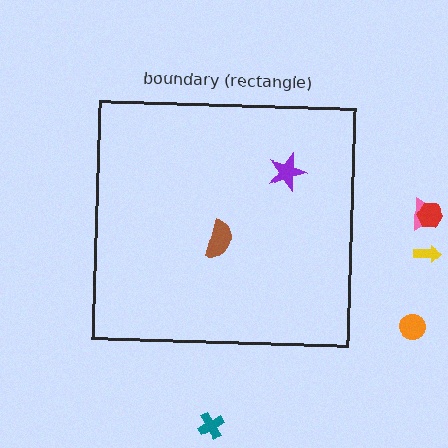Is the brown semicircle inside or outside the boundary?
Inside.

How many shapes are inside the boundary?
2 inside, 5 outside.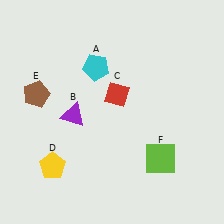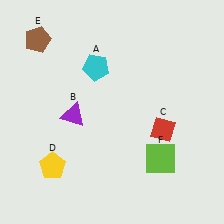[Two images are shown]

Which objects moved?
The objects that moved are: the red diamond (C), the brown pentagon (E).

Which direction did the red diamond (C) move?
The red diamond (C) moved right.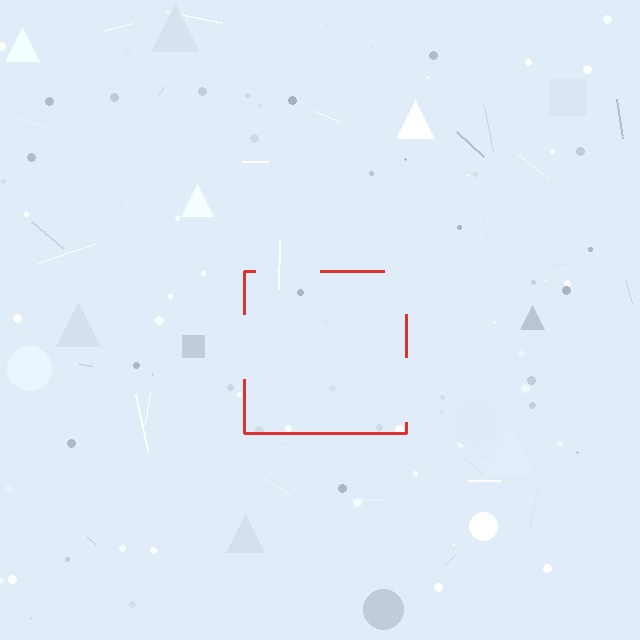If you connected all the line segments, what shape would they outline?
They would outline a square.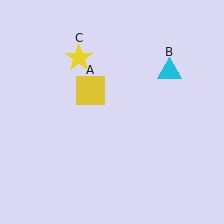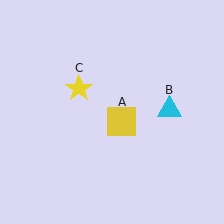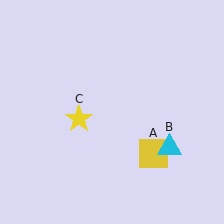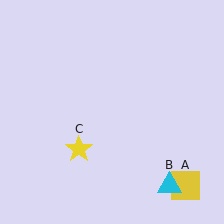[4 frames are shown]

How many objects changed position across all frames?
3 objects changed position: yellow square (object A), cyan triangle (object B), yellow star (object C).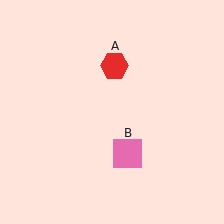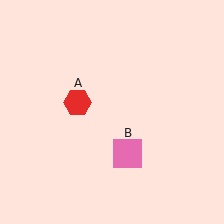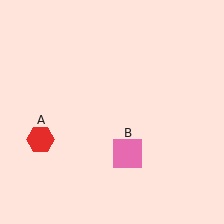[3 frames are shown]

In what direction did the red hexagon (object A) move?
The red hexagon (object A) moved down and to the left.